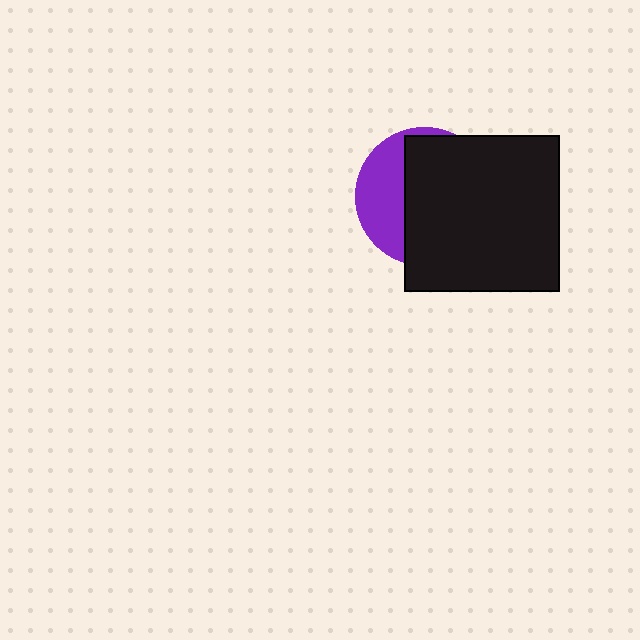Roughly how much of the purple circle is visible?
A small part of it is visible (roughly 33%).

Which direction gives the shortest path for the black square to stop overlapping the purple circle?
Moving right gives the shortest separation.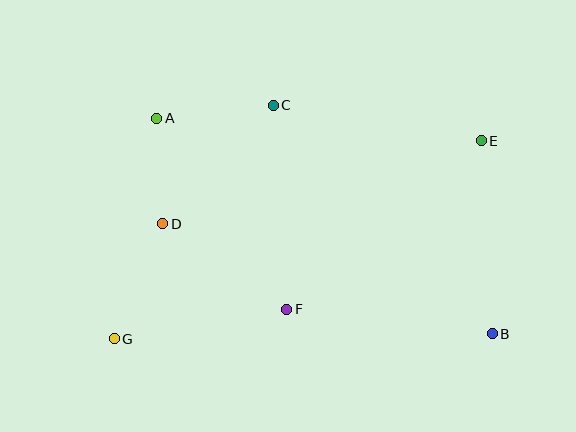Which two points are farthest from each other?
Points E and G are farthest from each other.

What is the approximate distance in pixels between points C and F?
The distance between C and F is approximately 204 pixels.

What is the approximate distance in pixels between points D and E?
The distance between D and E is approximately 329 pixels.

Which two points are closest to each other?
Points A and D are closest to each other.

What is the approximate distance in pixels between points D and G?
The distance between D and G is approximately 125 pixels.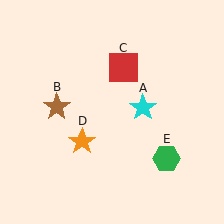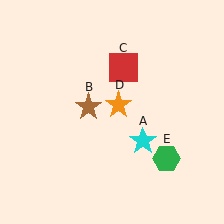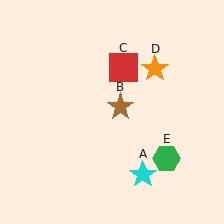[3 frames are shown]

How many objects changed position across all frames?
3 objects changed position: cyan star (object A), brown star (object B), orange star (object D).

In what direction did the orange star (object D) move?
The orange star (object D) moved up and to the right.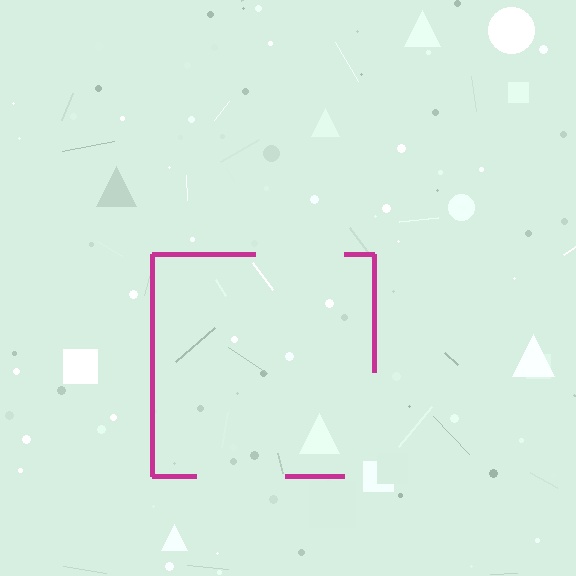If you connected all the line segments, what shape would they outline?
They would outline a square.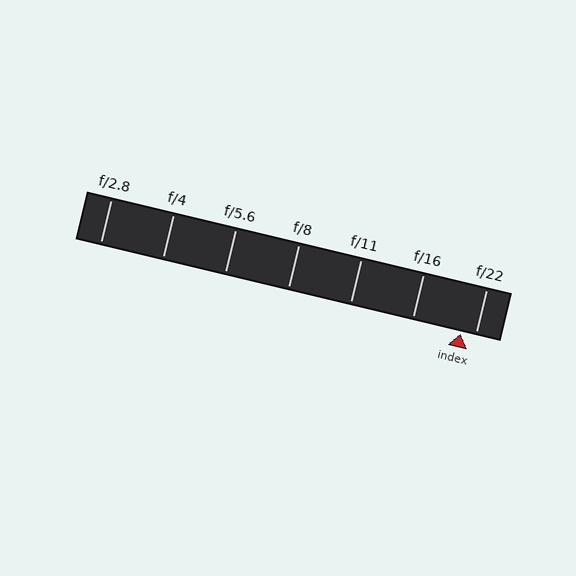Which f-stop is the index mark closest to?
The index mark is closest to f/22.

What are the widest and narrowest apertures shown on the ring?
The widest aperture shown is f/2.8 and the narrowest is f/22.